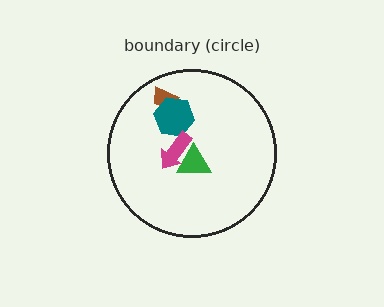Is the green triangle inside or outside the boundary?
Inside.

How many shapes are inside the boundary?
4 inside, 0 outside.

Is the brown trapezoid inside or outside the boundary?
Inside.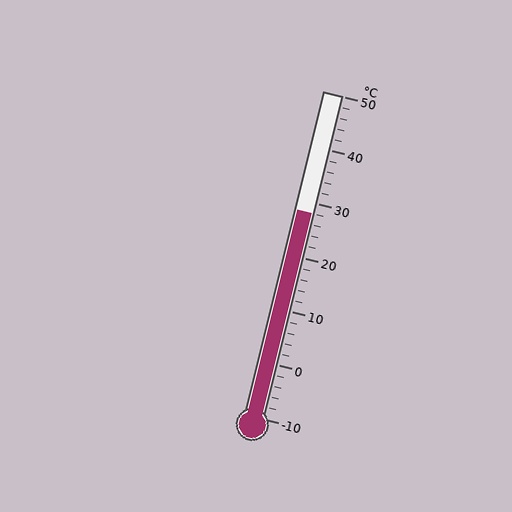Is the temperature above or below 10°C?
The temperature is above 10°C.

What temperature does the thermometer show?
The thermometer shows approximately 28°C.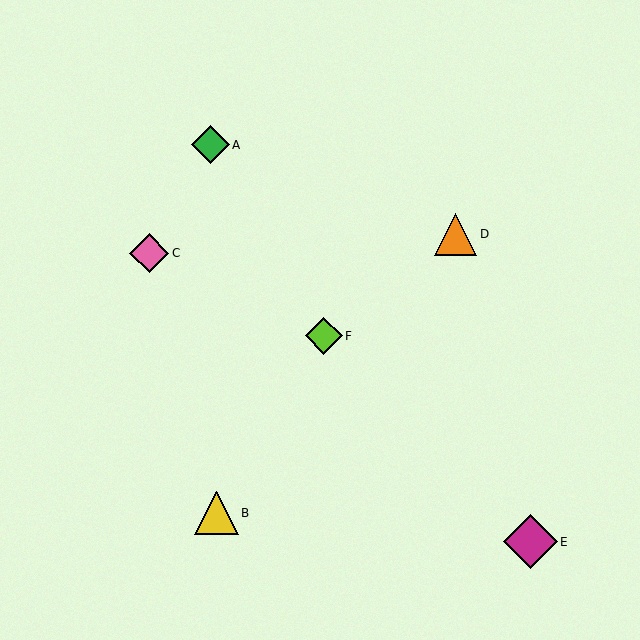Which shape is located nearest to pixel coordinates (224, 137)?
The green diamond (labeled A) at (210, 145) is nearest to that location.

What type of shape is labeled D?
Shape D is an orange triangle.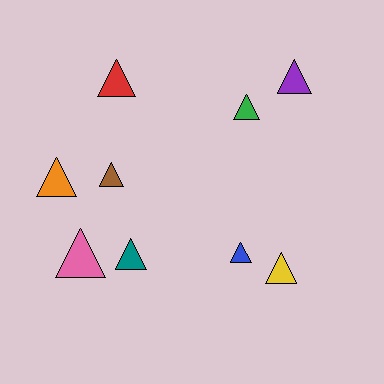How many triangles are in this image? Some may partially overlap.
There are 9 triangles.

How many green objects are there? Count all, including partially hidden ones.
There is 1 green object.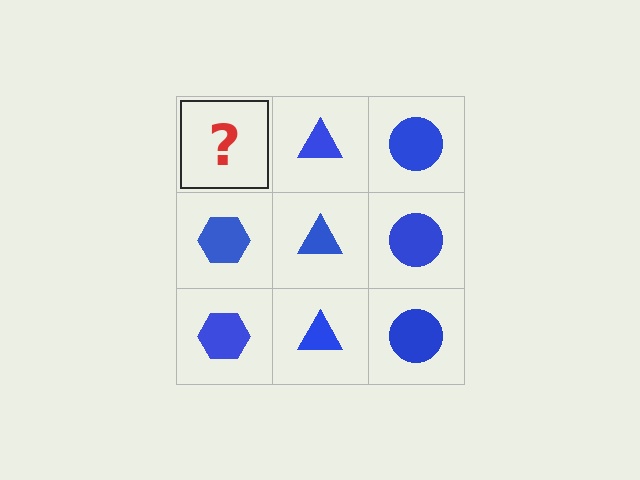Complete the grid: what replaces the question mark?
The question mark should be replaced with a blue hexagon.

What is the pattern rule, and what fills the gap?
The rule is that each column has a consistent shape. The gap should be filled with a blue hexagon.